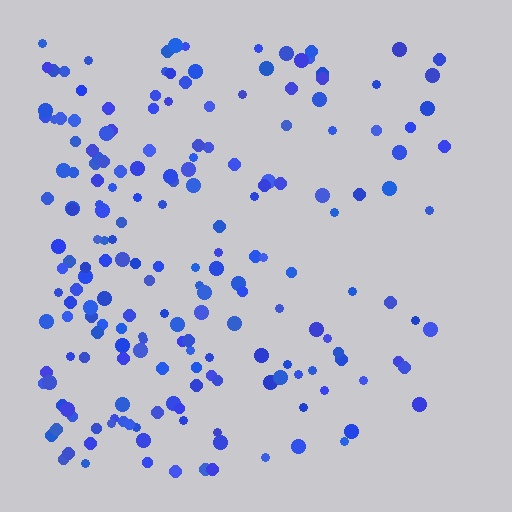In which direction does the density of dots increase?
From right to left, with the left side densest.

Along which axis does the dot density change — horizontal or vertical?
Horizontal.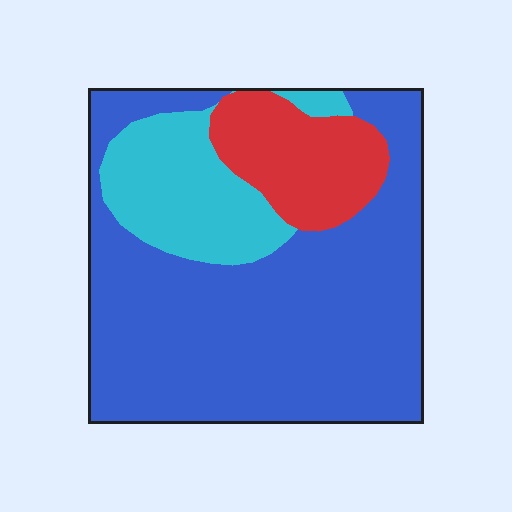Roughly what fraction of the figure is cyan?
Cyan takes up about one fifth (1/5) of the figure.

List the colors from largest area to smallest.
From largest to smallest: blue, cyan, red.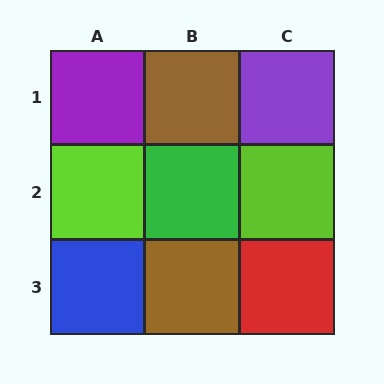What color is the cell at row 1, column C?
Purple.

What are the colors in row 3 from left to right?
Blue, brown, red.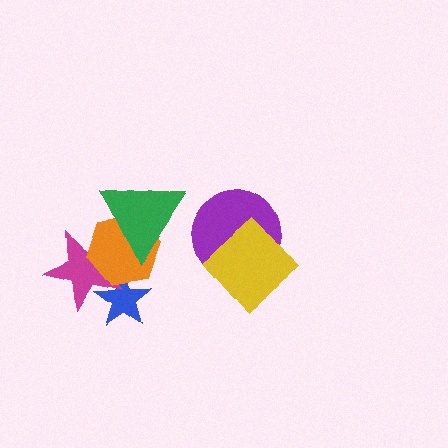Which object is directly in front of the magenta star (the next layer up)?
The orange hexagon is directly in front of the magenta star.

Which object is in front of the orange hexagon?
The green triangle is in front of the orange hexagon.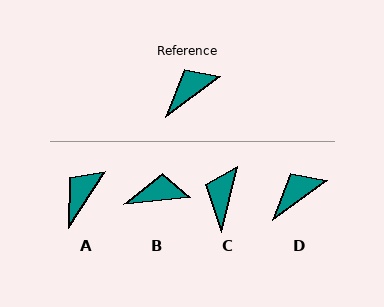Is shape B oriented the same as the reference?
No, it is off by about 30 degrees.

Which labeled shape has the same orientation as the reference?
D.